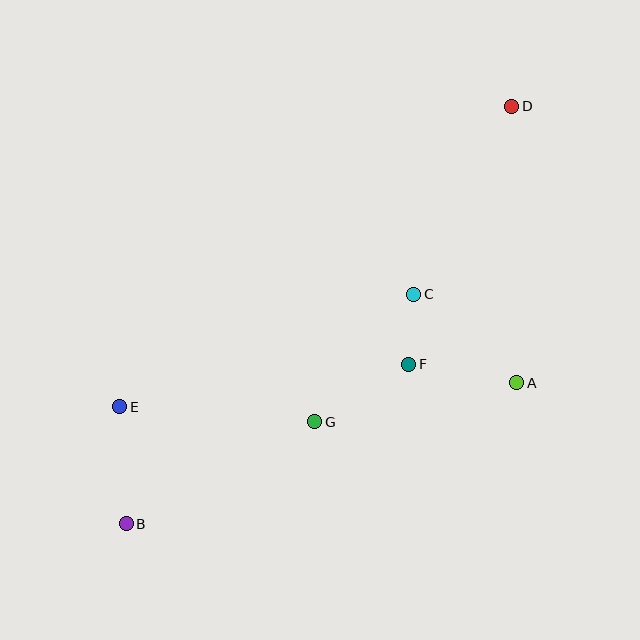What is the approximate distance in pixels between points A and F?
The distance between A and F is approximately 109 pixels.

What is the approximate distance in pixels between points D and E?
The distance between D and E is approximately 494 pixels.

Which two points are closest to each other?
Points C and F are closest to each other.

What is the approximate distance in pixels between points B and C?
The distance between B and C is approximately 368 pixels.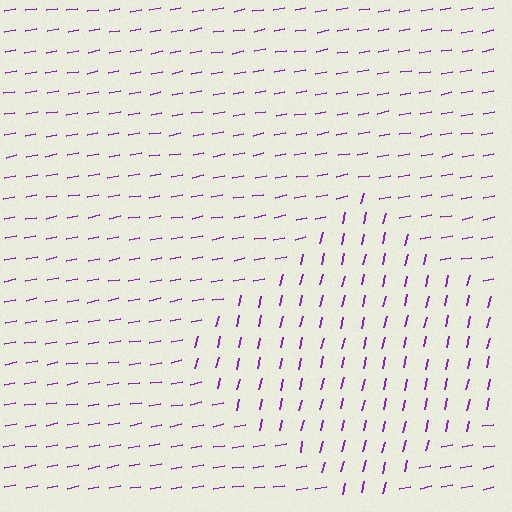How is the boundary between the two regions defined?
The boundary is defined purely by a change in line orientation (approximately 66 degrees difference). All lines are the same color and thickness.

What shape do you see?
I see a diamond.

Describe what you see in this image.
The image is filled with small purple line segments. A diamond region in the image has lines oriented differently from the surrounding lines, creating a visible texture boundary.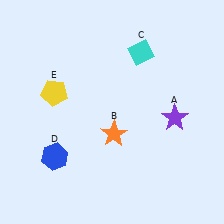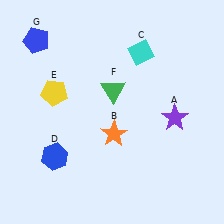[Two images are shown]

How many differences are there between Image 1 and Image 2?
There are 2 differences between the two images.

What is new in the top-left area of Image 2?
A blue pentagon (G) was added in the top-left area of Image 2.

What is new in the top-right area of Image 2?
A green triangle (F) was added in the top-right area of Image 2.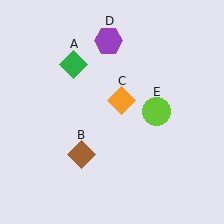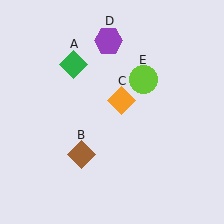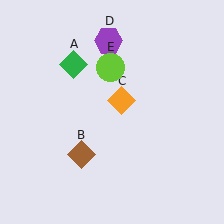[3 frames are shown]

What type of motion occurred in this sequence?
The lime circle (object E) rotated counterclockwise around the center of the scene.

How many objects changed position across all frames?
1 object changed position: lime circle (object E).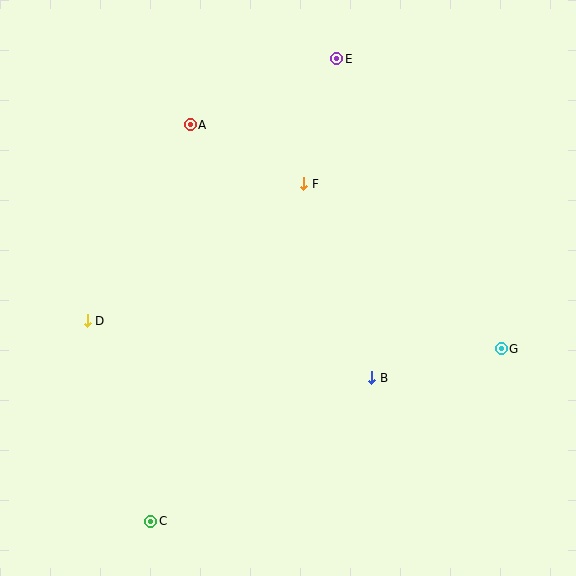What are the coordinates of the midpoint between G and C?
The midpoint between G and C is at (326, 435).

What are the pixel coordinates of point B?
Point B is at (372, 378).